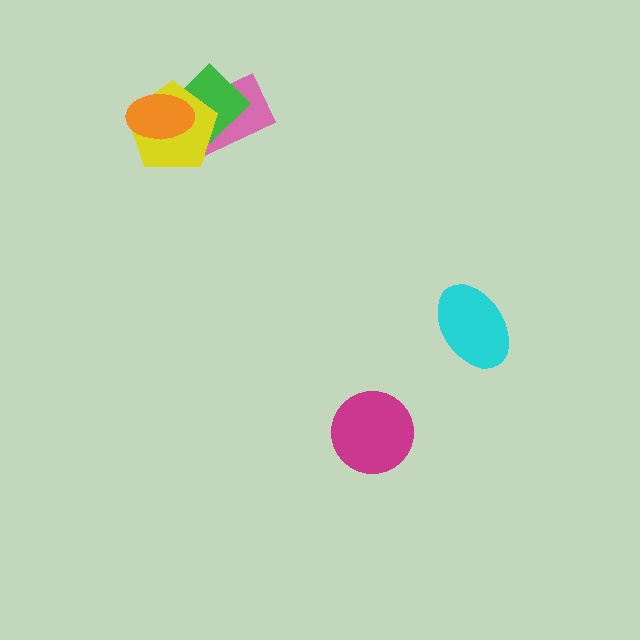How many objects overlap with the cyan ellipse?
0 objects overlap with the cyan ellipse.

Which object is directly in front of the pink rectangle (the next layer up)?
The green diamond is directly in front of the pink rectangle.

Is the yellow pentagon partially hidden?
Yes, it is partially covered by another shape.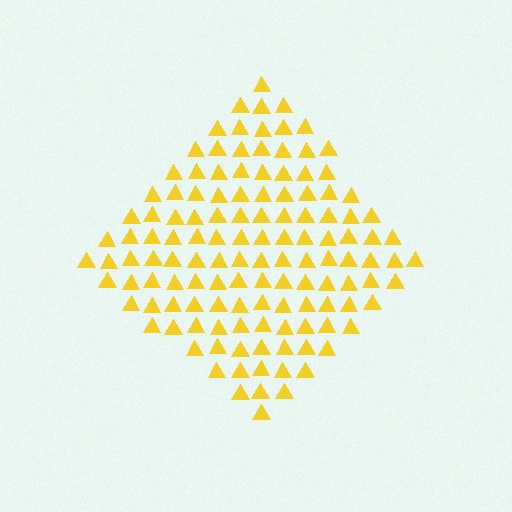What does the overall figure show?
The overall figure shows a diamond.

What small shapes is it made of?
It is made of small triangles.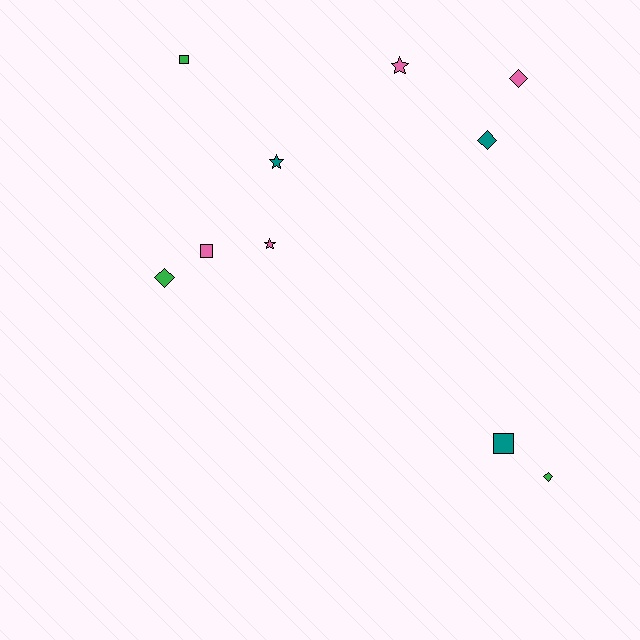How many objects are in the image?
There are 10 objects.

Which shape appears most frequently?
Diamond, with 4 objects.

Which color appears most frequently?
Pink, with 4 objects.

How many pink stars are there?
There are 2 pink stars.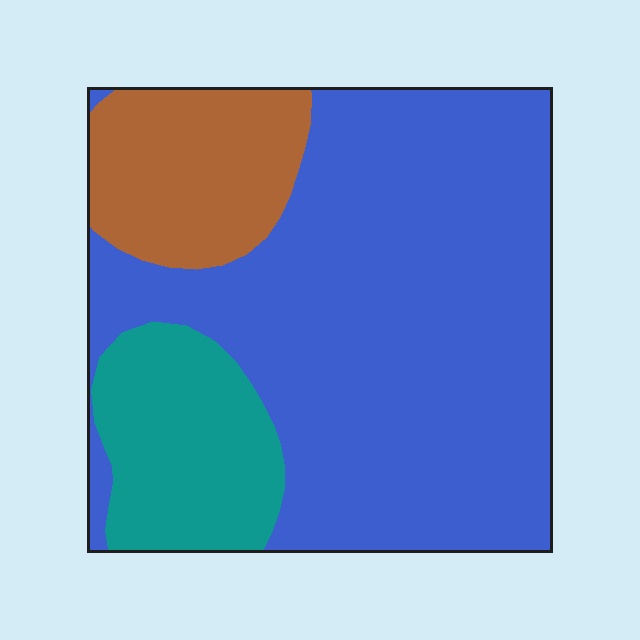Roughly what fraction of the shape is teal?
Teal covers around 15% of the shape.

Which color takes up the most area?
Blue, at roughly 65%.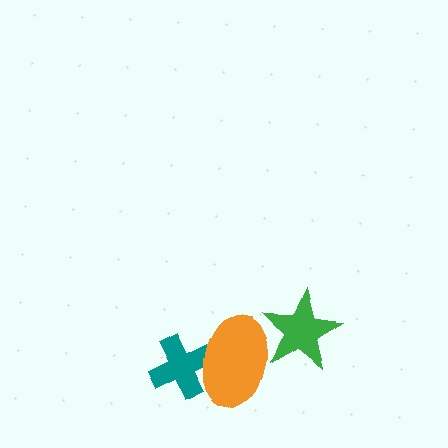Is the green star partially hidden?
Yes, it is partially covered by another shape.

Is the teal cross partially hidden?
Yes, it is partially covered by another shape.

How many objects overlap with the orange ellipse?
2 objects overlap with the orange ellipse.